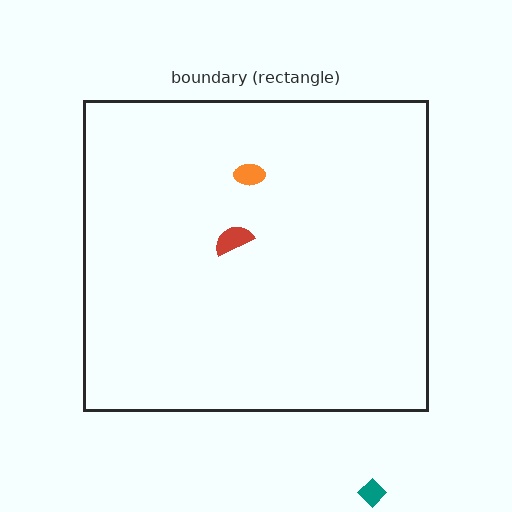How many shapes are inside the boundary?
2 inside, 1 outside.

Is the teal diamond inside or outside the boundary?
Outside.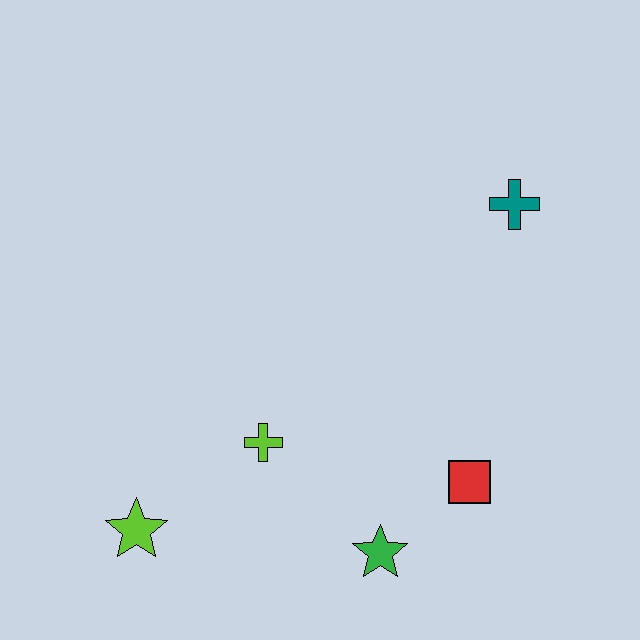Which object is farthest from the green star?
The teal cross is farthest from the green star.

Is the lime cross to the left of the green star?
Yes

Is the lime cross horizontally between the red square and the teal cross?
No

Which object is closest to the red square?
The green star is closest to the red square.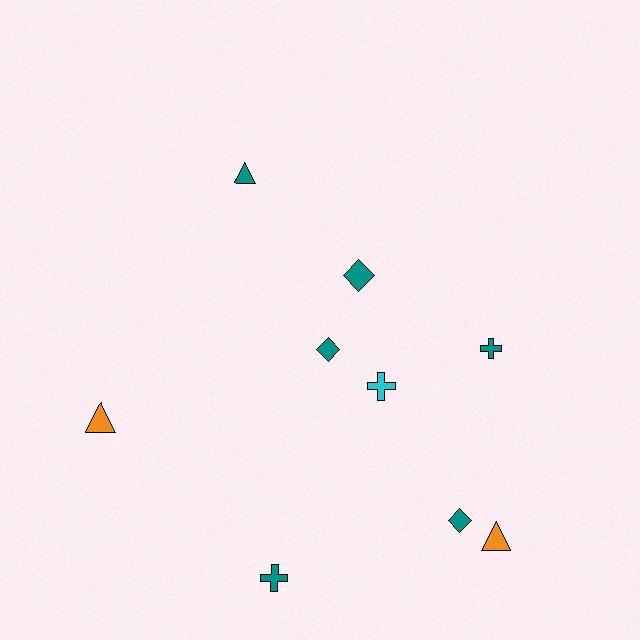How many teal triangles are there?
There is 1 teal triangle.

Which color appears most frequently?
Teal, with 6 objects.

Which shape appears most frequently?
Cross, with 3 objects.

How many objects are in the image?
There are 9 objects.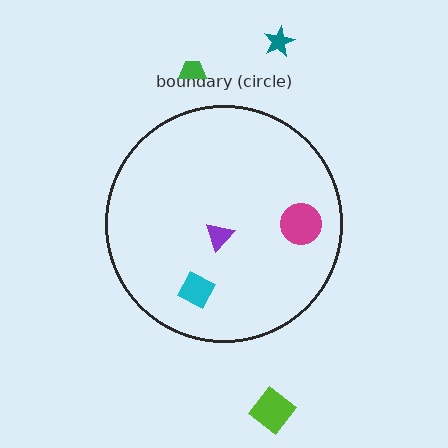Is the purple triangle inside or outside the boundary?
Inside.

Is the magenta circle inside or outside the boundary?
Inside.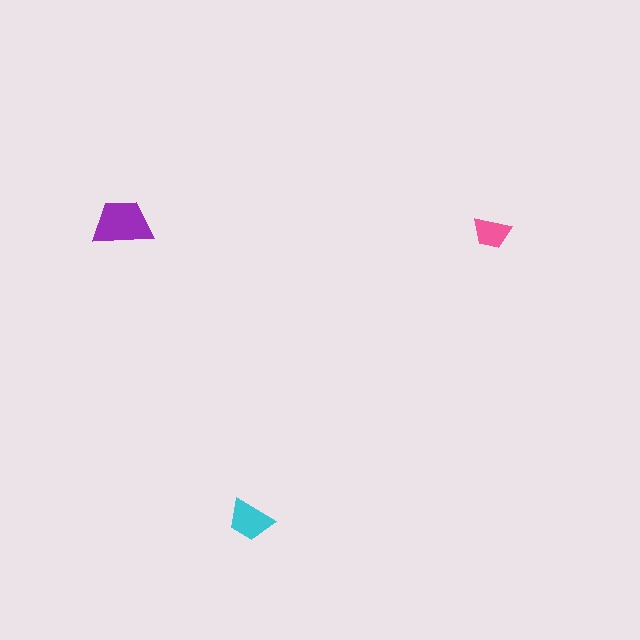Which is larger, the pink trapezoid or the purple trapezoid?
The purple one.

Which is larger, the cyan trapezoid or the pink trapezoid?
The cyan one.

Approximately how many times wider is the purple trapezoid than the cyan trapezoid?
About 1.5 times wider.